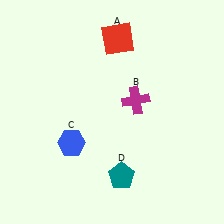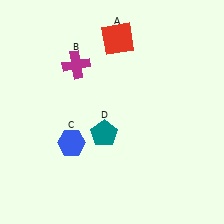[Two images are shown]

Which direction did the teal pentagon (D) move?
The teal pentagon (D) moved up.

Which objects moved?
The objects that moved are: the magenta cross (B), the teal pentagon (D).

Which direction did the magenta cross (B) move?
The magenta cross (B) moved left.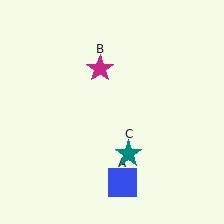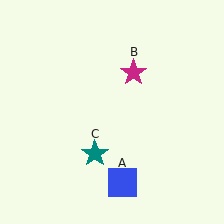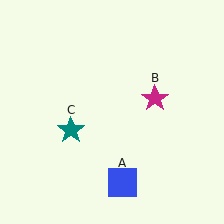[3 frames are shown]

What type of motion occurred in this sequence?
The magenta star (object B), teal star (object C) rotated clockwise around the center of the scene.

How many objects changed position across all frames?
2 objects changed position: magenta star (object B), teal star (object C).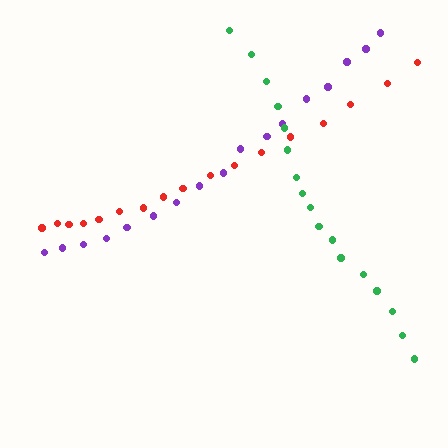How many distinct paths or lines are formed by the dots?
There are 3 distinct paths.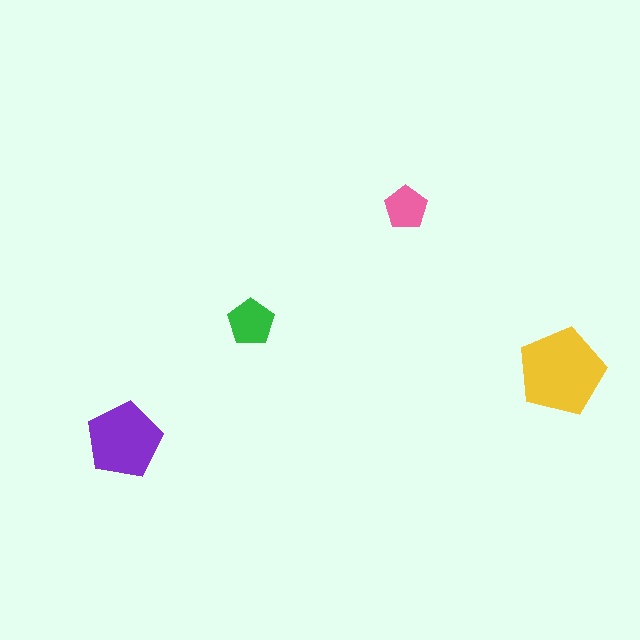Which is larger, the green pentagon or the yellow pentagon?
The yellow one.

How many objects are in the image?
There are 4 objects in the image.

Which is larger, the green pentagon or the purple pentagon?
The purple one.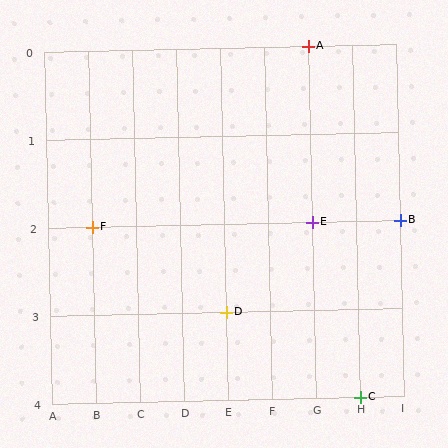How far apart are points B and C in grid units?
Points B and C are 1 column and 2 rows apart (about 2.2 grid units diagonally).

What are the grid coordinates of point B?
Point B is at grid coordinates (I, 2).